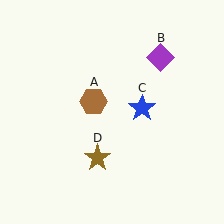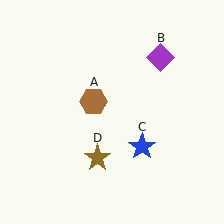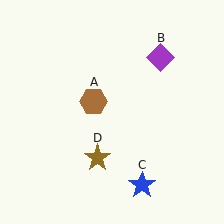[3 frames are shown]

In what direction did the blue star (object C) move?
The blue star (object C) moved down.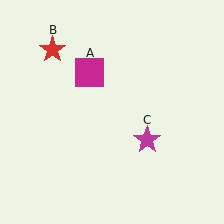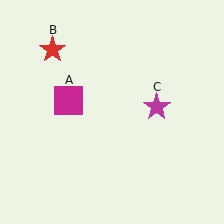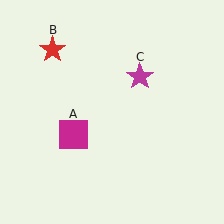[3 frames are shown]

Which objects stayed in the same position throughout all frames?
Red star (object B) remained stationary.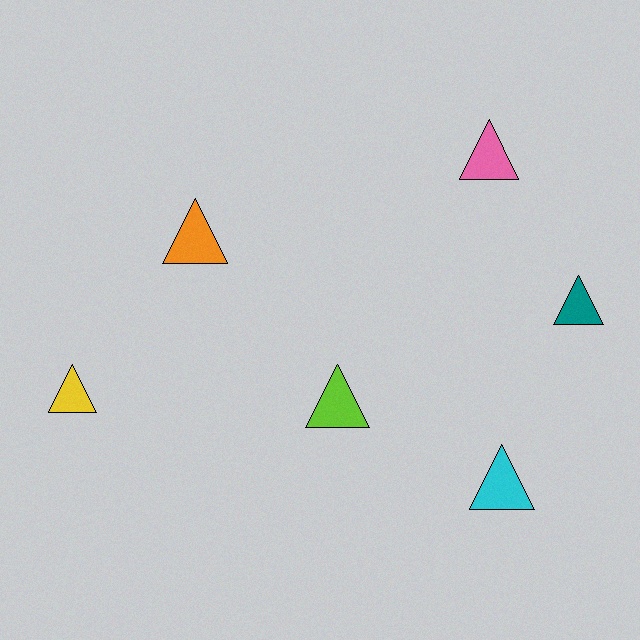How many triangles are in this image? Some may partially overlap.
There are 6 triangles.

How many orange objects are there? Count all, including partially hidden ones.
There is 1 orange object.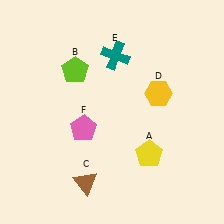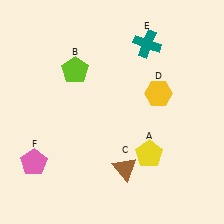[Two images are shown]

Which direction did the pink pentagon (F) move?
The pink pentagon (F) moved left.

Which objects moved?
The objects that moved are: the brown triangle (C), the teal cross (E), the pink pentagon (F).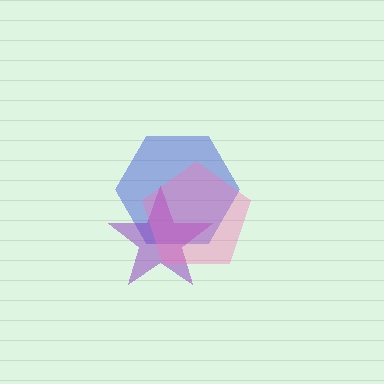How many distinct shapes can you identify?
There are 3 distinct shapes: a blue hexagon, a purple star, a pink pentagon.